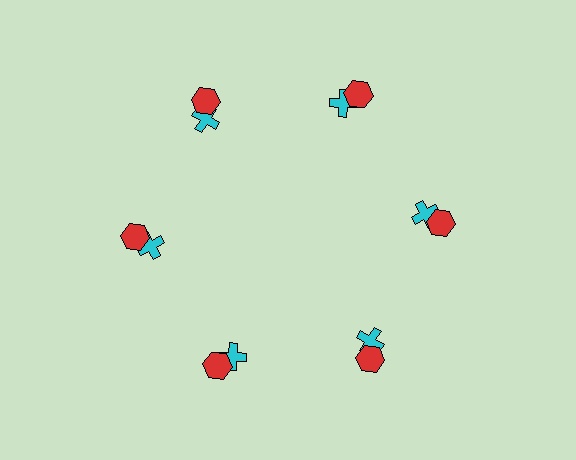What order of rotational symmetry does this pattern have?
This pattern has 6-fold rotational symmetry.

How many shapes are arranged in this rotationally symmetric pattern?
There are 12 shapes, arranged in 6 groups of 2.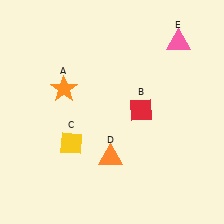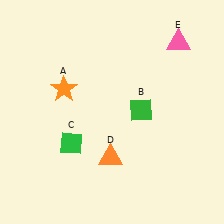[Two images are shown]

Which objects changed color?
B changed from red to green. C changed from yellow to green.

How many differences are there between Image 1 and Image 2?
There are 2 differences between the two images.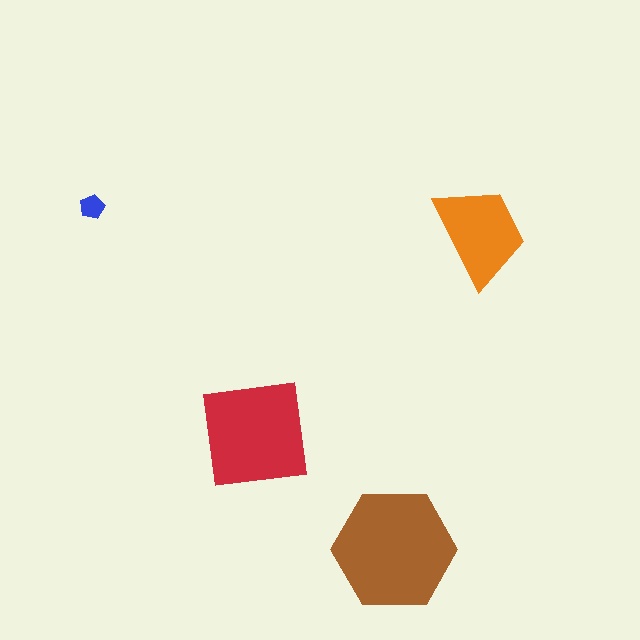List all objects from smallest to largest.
The blue pentagon, the orange trapezoid, the red square, the brown hexagon.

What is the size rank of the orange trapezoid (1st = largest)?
3rd.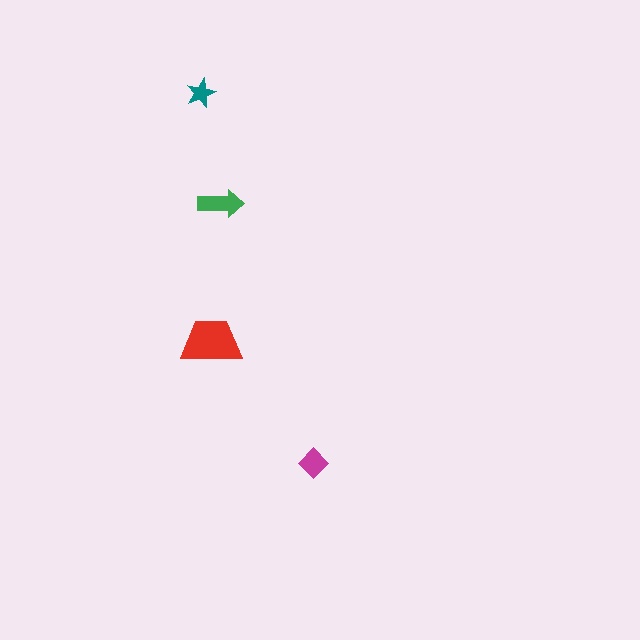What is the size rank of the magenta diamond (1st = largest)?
3rd.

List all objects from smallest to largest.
The teal star, the magenta diamond, the green arrow, the red trapezoid.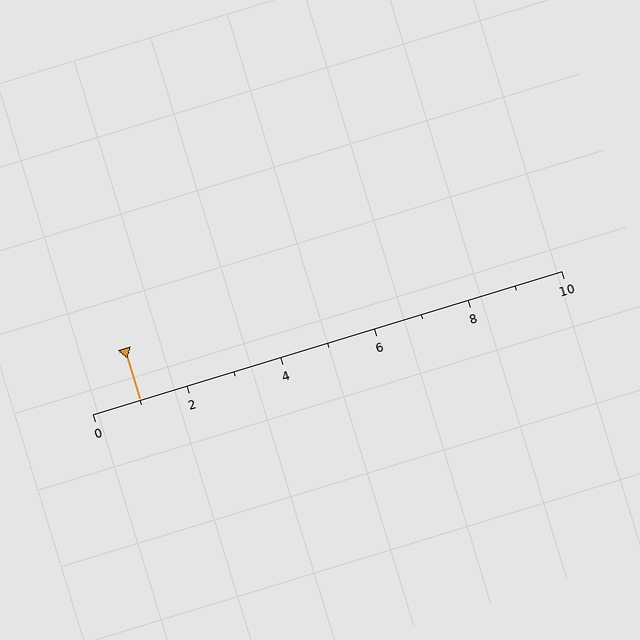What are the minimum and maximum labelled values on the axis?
The axis runs from 0 to 10.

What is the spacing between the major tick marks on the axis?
The major ticks are spaced 2 apart.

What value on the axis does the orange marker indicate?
The marker indicates approximately 1.